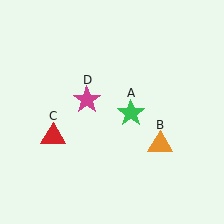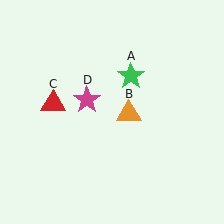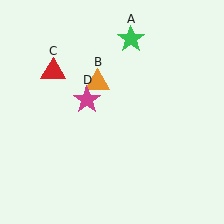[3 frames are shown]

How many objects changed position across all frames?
3 objects changed position: green star (object A), orange triangle (object B), red triangle (object C).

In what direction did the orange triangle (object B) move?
The orange triangle (object B) moved up and to the left.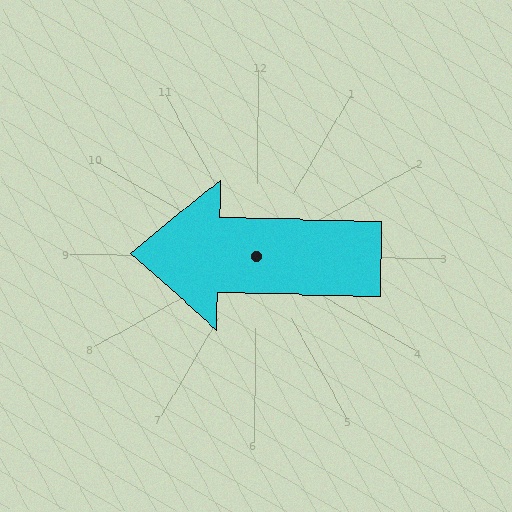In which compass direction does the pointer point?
West.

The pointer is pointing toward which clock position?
Roughly 9 o'clock.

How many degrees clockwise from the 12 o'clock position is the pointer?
Approximately 271 degrees.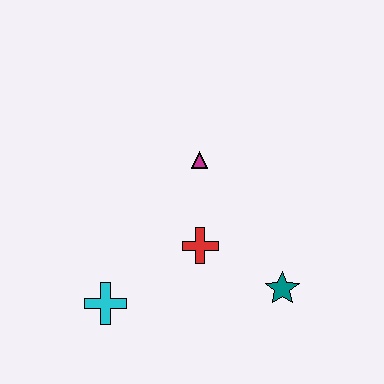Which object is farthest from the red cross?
The cyan cross is farthest from the red cross.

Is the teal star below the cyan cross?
No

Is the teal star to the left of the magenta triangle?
No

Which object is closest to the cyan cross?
The red cross is closest to the cyan cross.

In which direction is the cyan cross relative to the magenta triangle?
The cyan cross is below the magenta triangle.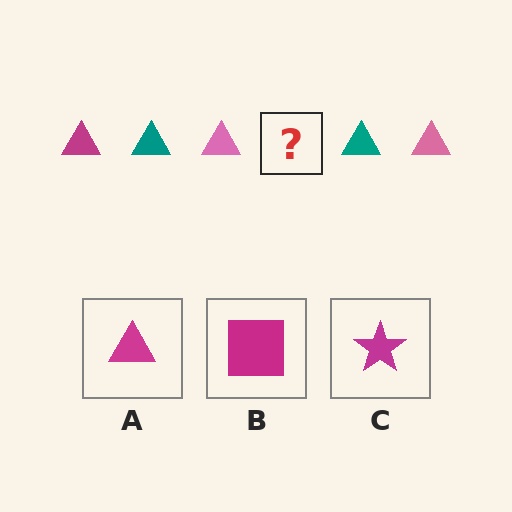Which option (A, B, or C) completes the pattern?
A.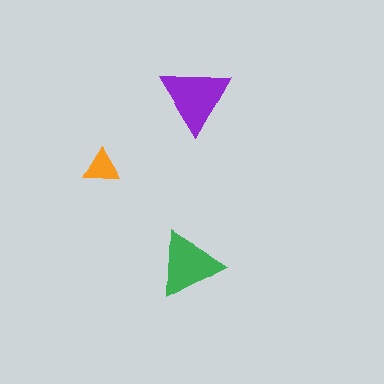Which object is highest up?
The purple triangle is topmost.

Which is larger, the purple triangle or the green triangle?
The purple one.